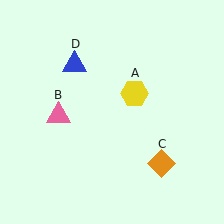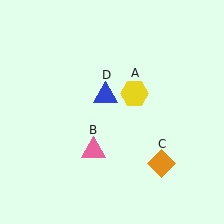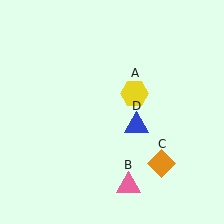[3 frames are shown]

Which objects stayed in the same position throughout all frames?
Yellow hexagon (object A) and orange diamond (object C) remained stationary.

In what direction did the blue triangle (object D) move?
The blue triangle (object D) moved down and to the right.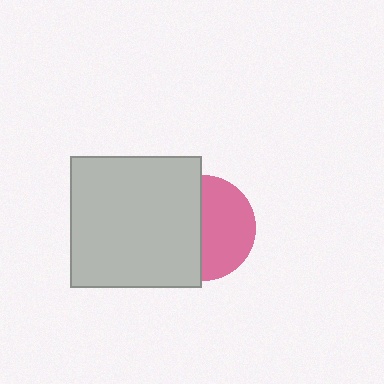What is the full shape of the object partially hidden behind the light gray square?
The partially hidden object is a pink circle.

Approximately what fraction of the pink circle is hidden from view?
Roughly 49% of the pink circle is hidden behind the light gray square.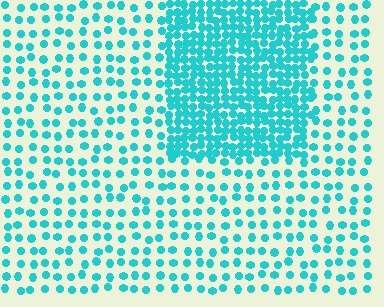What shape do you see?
I see a rectangle.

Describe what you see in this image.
The image contains small cyan elements arranged at two different densities. A rectangle-shaped region is visible where the elements are more densely packed than the surrounding area.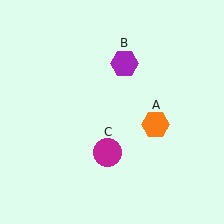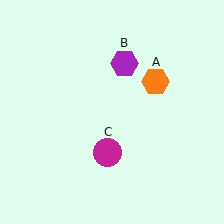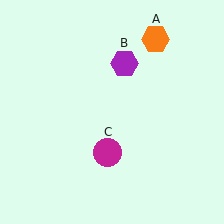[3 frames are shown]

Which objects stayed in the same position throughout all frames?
Purple hexagon (object B) and magenta circle (object C) remained stationary.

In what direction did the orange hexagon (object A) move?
The orange hexagon (object A) moved up.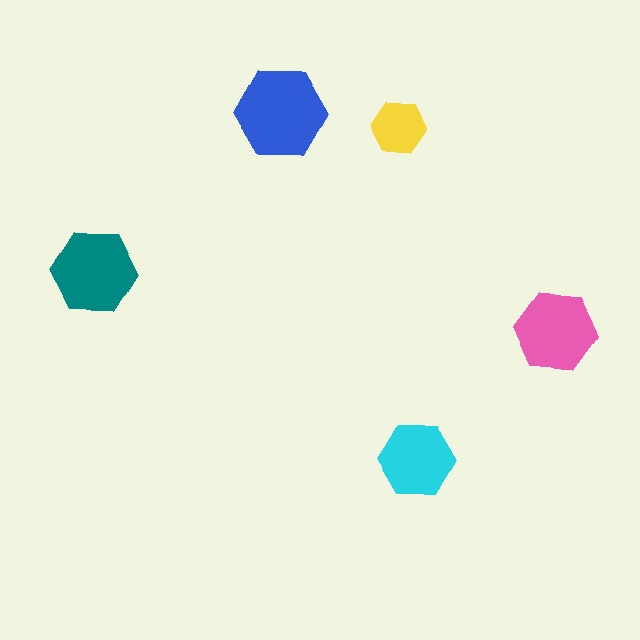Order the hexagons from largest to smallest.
the blue one, the teal one, the pink one, the cyan one, the yellow one.